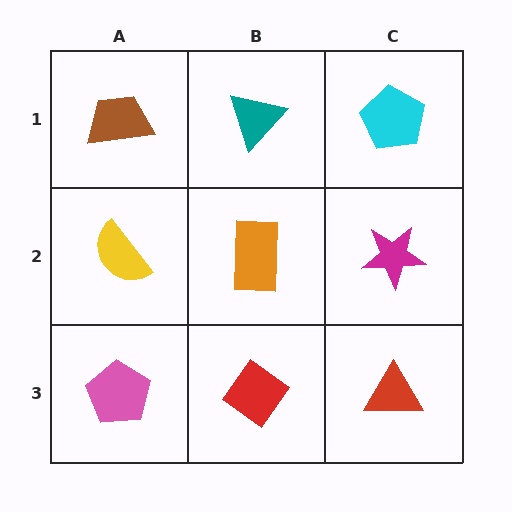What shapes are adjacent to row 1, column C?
A magenta star (row 2, column C), a teal triangle (row 1, column B).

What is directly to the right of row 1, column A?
A teal triangle.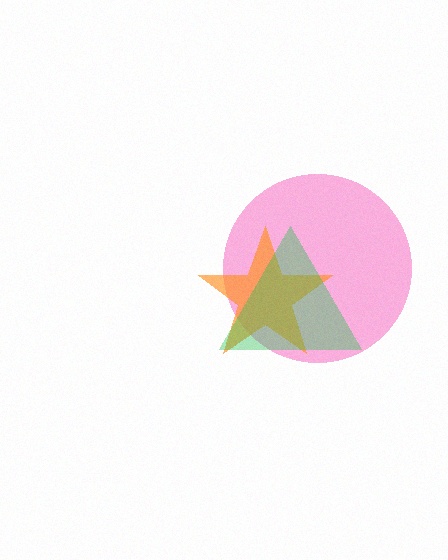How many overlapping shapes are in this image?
There are 3 overlapping shapes in the image.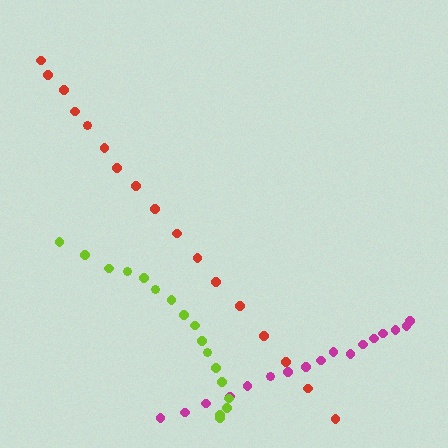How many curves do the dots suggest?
There are 3 distinct paths.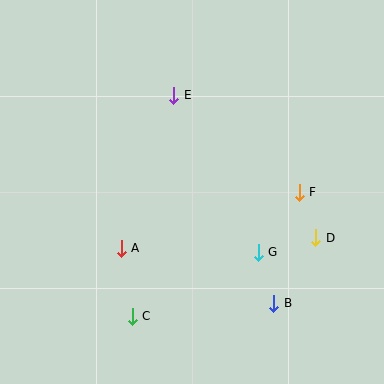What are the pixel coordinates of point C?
Point C is at (132, 316).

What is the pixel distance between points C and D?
The distance between C and D is 200 pixels.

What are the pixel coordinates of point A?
Point A is at (121, 248).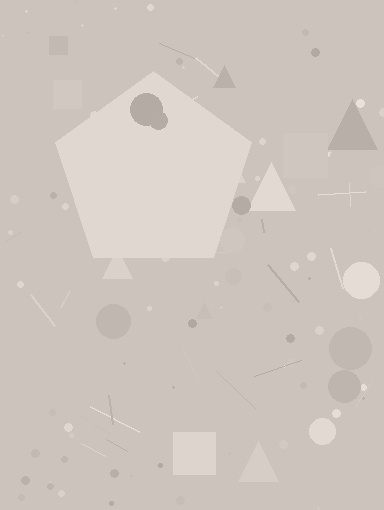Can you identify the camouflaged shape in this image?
The camouflaged shape is a pentagon.